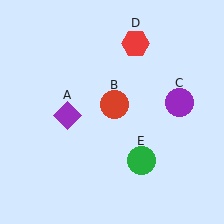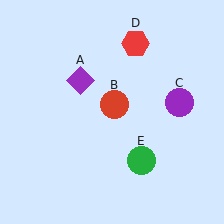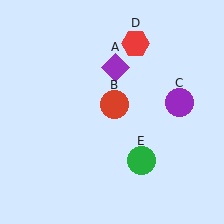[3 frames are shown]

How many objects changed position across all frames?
1 object changed position: purple diamond (object A).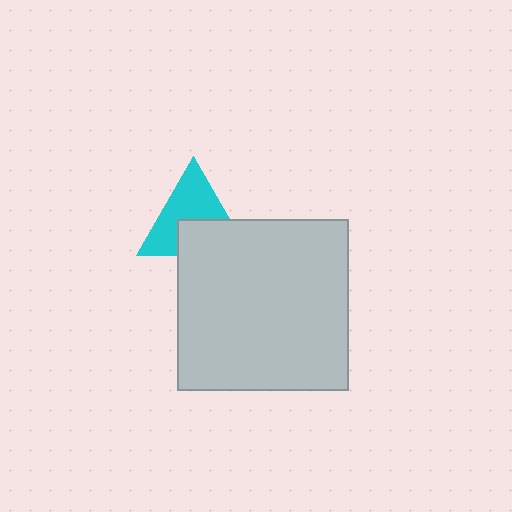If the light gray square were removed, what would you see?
You would see the complete cyan triangle.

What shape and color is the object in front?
The object in front is a light gray square.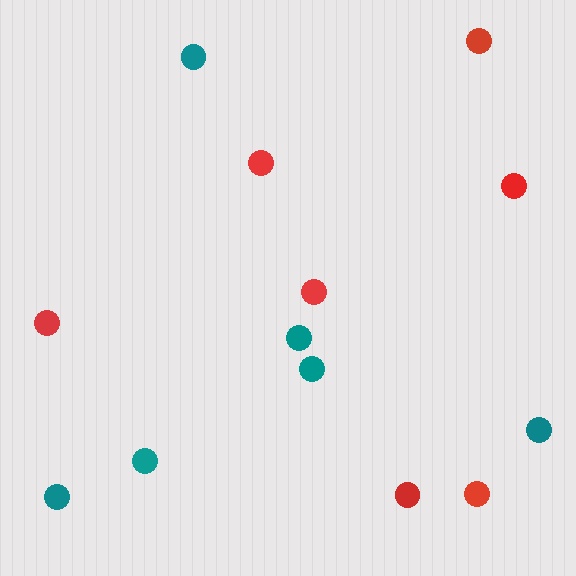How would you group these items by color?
There are 2 groups: one group of red circles (7) and one group of teal circles (6).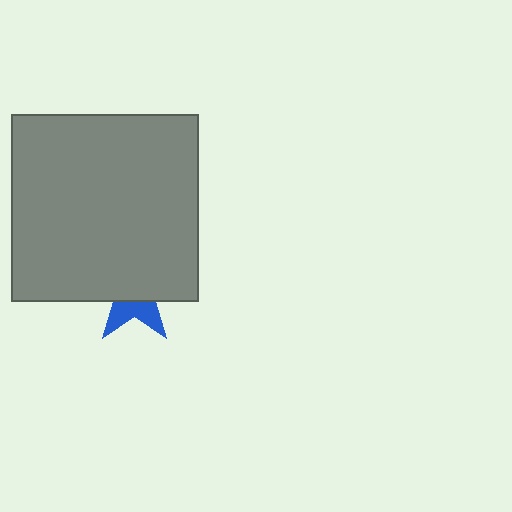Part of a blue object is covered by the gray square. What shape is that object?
It is a star.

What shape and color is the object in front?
The object in front is a gray square.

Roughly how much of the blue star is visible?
A small part of it is visible (roughly 36%).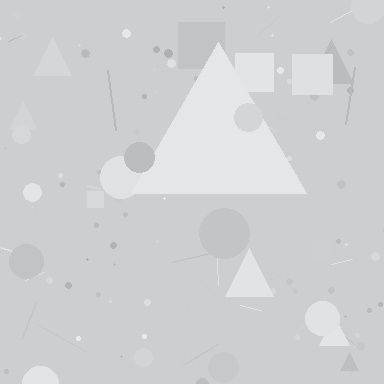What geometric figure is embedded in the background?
A triangle is embedded in the background.